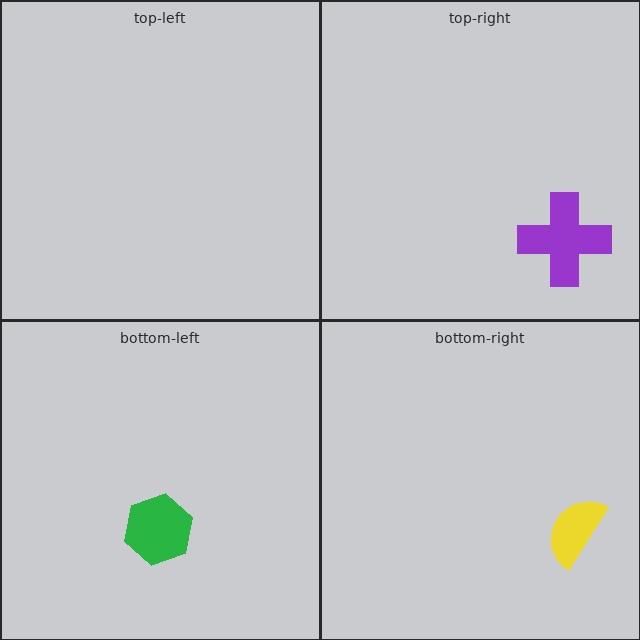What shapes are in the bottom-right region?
The yellow semicircle.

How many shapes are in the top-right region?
1.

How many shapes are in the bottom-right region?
1.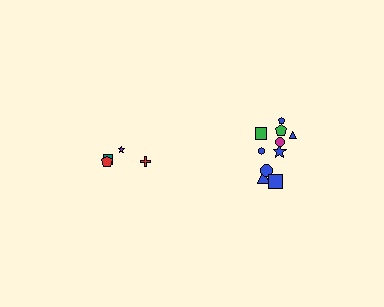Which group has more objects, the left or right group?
The right group.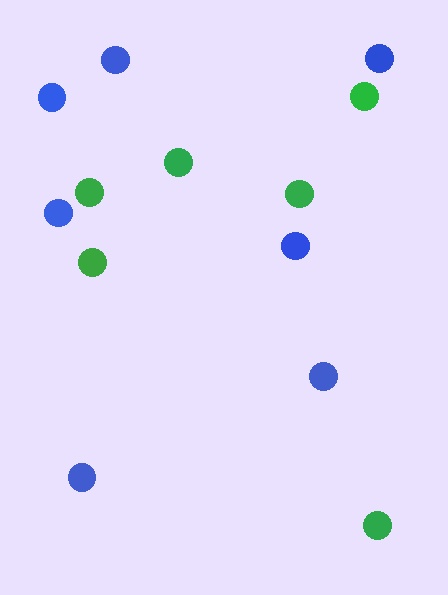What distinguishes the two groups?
There are 2 groups: one group of blue circles (7) and one group of green circles (6).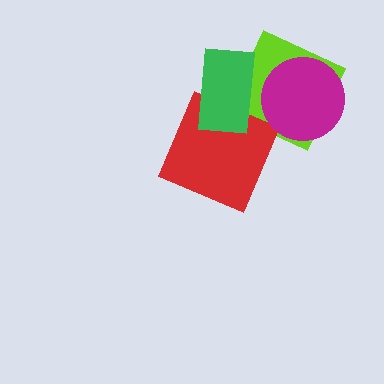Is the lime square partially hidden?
Yes, it is partially covered by another shape.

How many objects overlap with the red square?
1 object overlaps with the red square.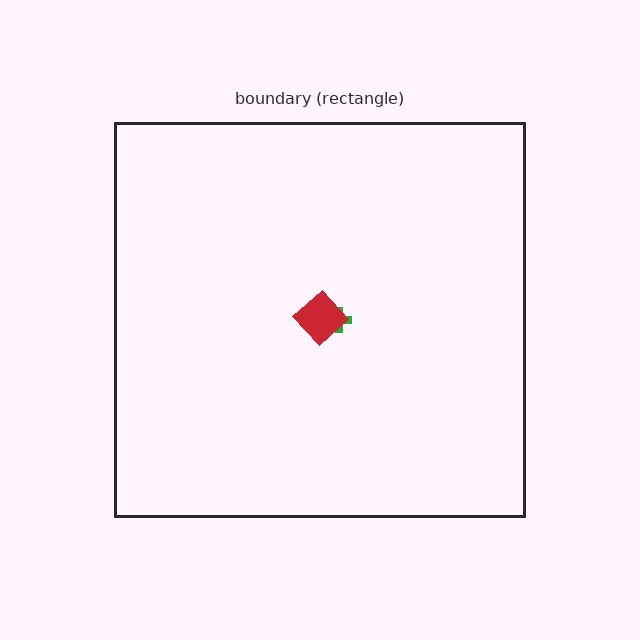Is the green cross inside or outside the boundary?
Inside.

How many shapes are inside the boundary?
2 inside, 0 outside.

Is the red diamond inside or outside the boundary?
Inside.